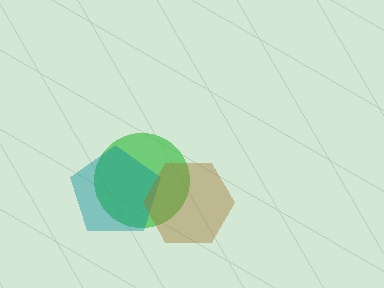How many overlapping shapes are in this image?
There are 3 overlapping shapes in the image.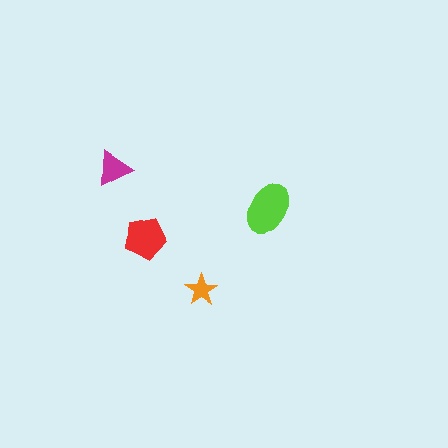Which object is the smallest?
The orange star.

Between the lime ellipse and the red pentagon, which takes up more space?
The lime ellipse.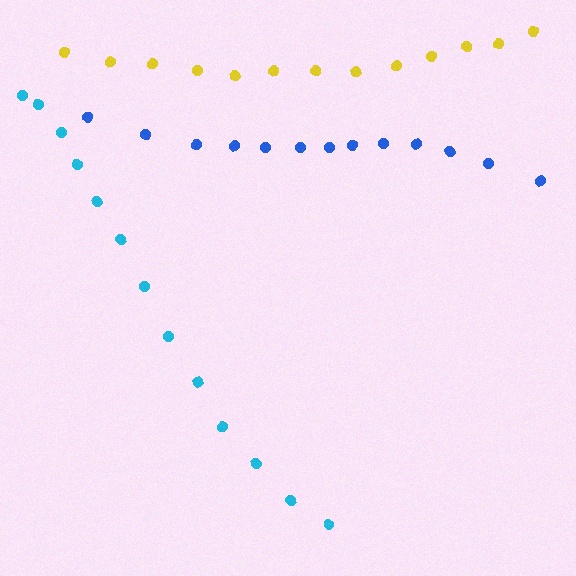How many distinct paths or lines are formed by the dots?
There are 3 distinct paths.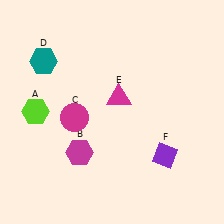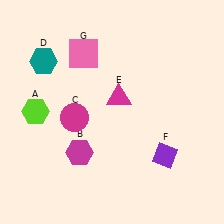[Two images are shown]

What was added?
A pink square (G) was added in Image 2.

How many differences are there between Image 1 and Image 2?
There is 1 difference between the two images.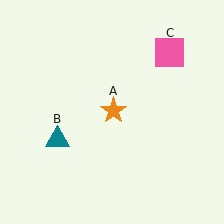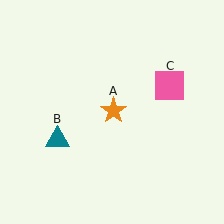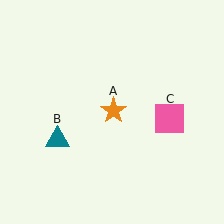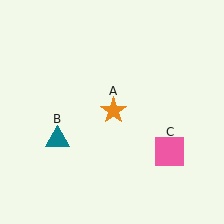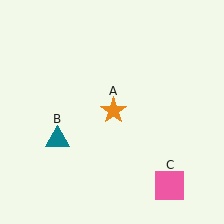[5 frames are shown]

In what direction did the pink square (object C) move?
The pink square (object C) moved down.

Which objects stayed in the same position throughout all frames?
Orange star (object A) and teal triangle (object B) remained stationary.